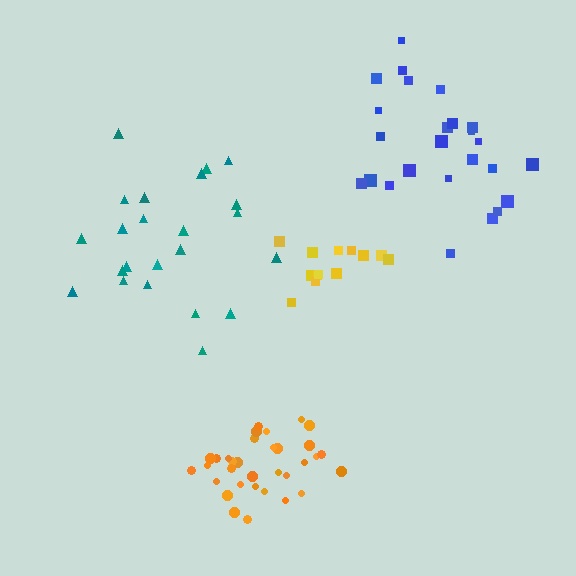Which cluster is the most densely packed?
Orange.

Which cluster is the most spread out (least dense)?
Teal.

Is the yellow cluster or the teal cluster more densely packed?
Yellow.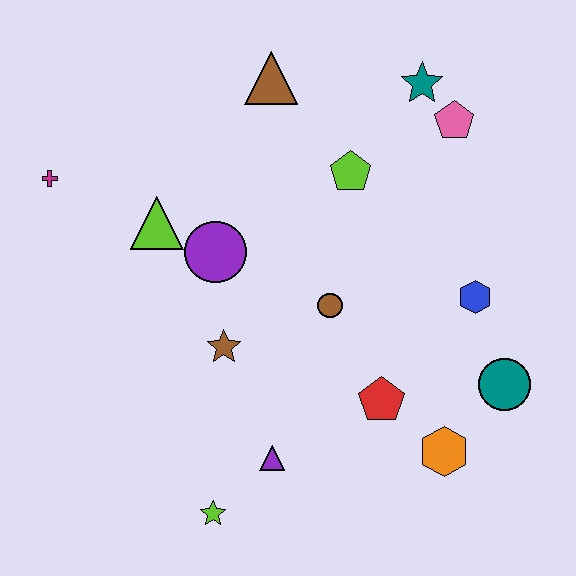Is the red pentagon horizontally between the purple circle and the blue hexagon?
Yes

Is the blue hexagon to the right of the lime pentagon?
Yes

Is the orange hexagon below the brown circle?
Yes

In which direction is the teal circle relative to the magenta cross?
The teal circle is to the right of the magenta cross.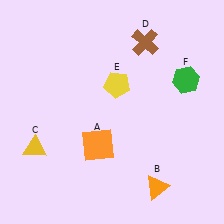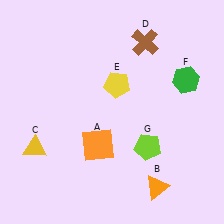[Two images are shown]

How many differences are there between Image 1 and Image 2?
There is 1 difference between the two images.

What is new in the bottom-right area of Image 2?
A lime pentagon (G) was added in the bottom-right area of Image 2.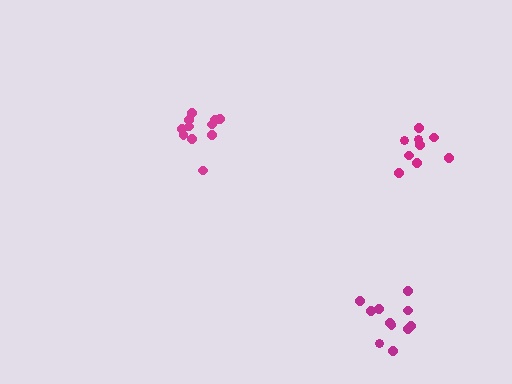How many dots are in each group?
Group 1: 11 dots, Group 2: 11 dots, Group 3: 9 dots (31 total).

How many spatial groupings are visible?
There are 3 spatial groupings.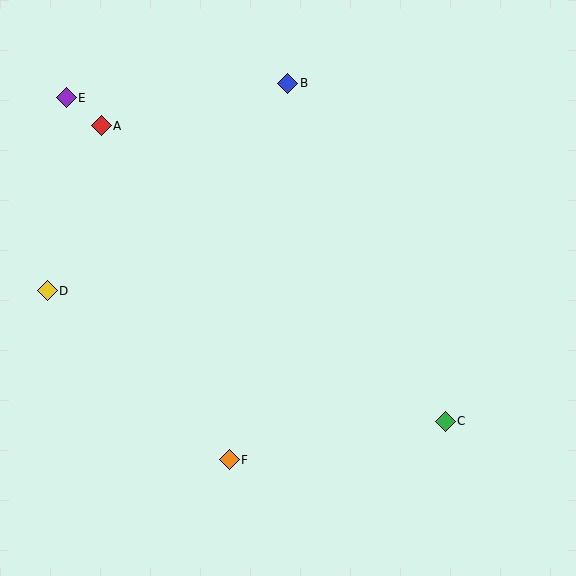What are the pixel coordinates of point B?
Point B is at (288, 83).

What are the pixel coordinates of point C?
Point C is at (445, 421).